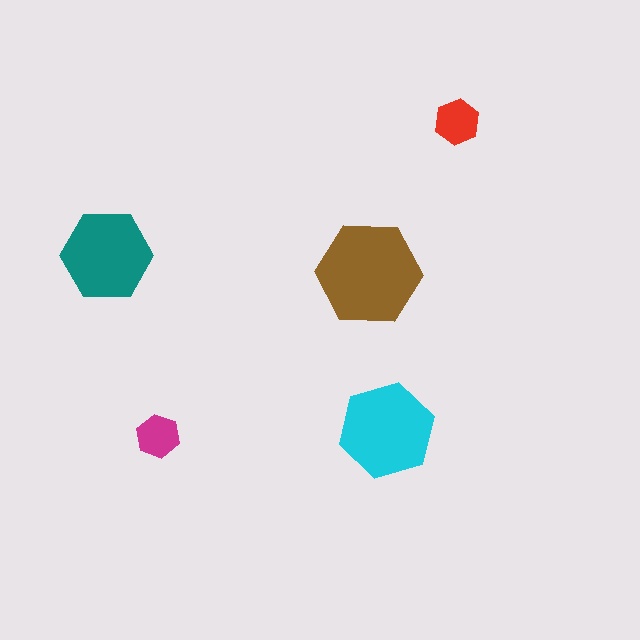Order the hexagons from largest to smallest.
the brown one, the cyan one, the teal one, the red one, the magenta one.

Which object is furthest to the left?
The teal hexagon is leftmost.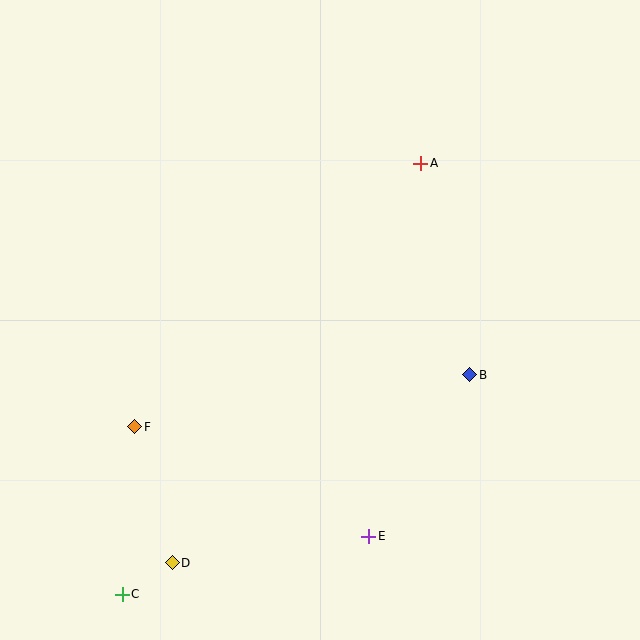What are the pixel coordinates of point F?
Point F is at (135, 427).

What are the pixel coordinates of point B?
Point B is at (470, 375).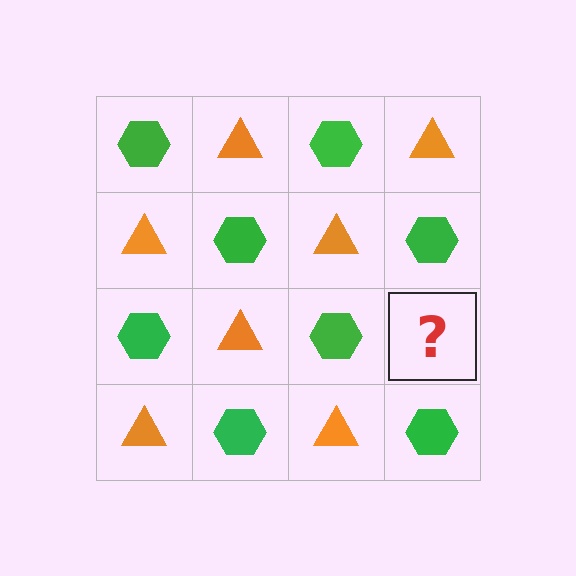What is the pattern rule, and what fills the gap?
The rule is that it alternates green hexagon and orange triangle in a checkerboard pattern. The gap should be filled with an orange triangle.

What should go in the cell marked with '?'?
The missing cell should contain an orange triangle.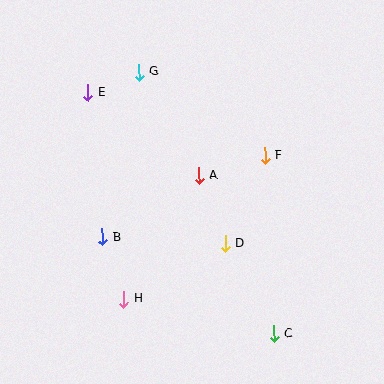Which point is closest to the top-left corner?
Point E is closest to the top-left corner.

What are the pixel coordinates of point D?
Point D is at (225, 243).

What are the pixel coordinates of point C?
Point C is at (274, 334).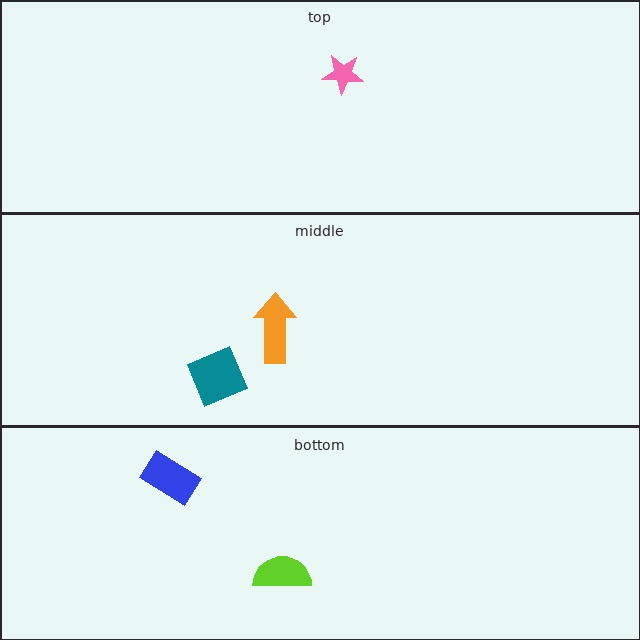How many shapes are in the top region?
1.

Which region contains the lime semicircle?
The bottom region.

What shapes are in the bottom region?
The lime semicircle, the blue rectangle.